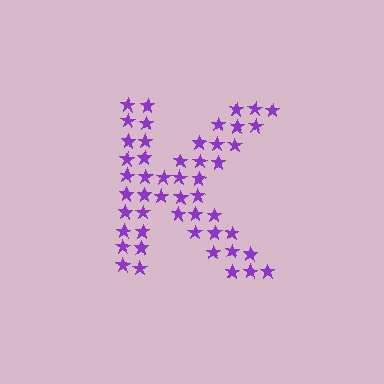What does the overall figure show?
The overall figure shows the letter K.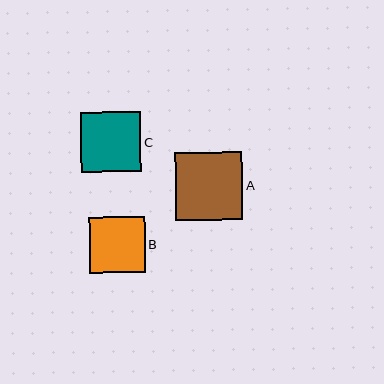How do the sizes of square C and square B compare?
Square C and square B are approximately the same size.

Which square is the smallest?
Square B is the smallest with a size of approximately 56 pixels.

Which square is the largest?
Square A is the largest with a size of approximately 67 pixels.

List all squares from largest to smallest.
From largest to smallest: A, C, B.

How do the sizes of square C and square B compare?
Square C and square B are approximately the same size.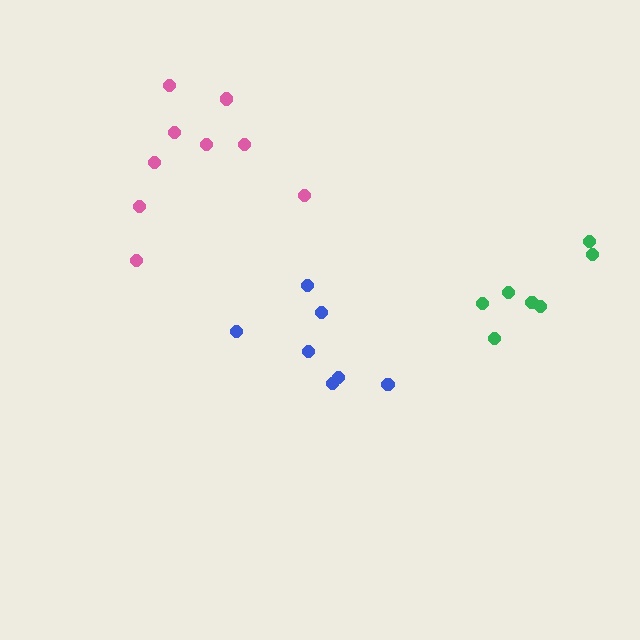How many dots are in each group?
Group 1: 7 dots, Group 2: 9 dots, Group 3: 7 dots (23 total).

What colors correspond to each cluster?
The clusters are colored: green, pink, blue.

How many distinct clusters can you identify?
There are 3 distinct clusters.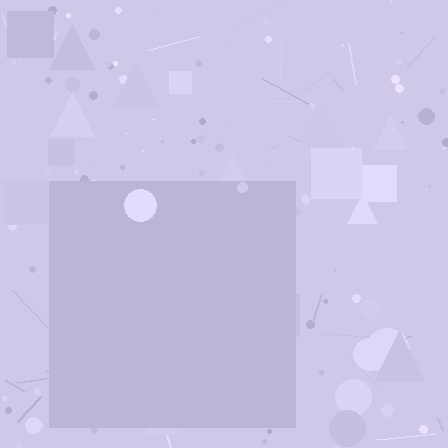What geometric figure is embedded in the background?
A square is embedded in the background.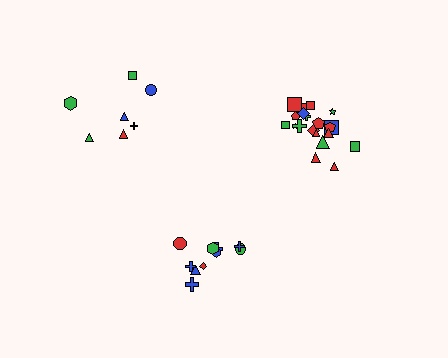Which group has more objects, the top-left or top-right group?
The top-right group.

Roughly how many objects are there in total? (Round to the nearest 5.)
Roughly 40 objects in total.